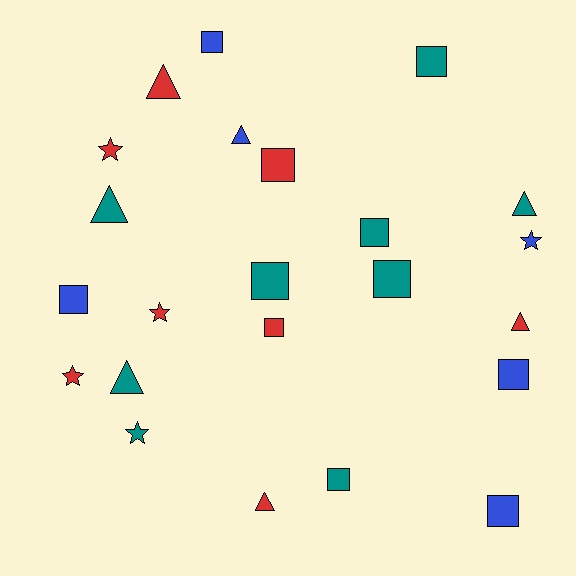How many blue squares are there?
There are 4 blue squares.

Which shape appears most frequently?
Square, with 11 objects.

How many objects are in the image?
There are 23 objects.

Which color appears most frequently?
Teal, with 9 objects.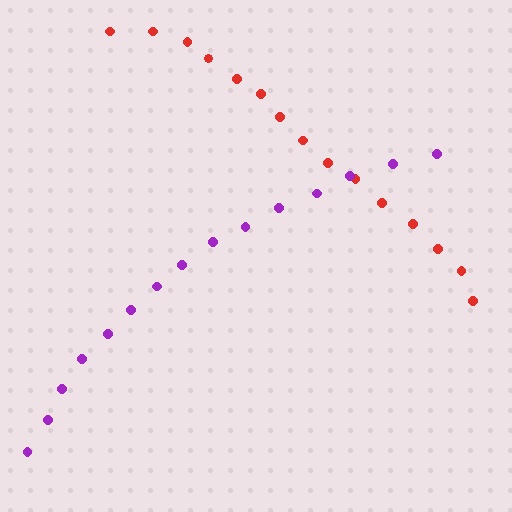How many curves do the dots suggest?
There are 2 distinct paths.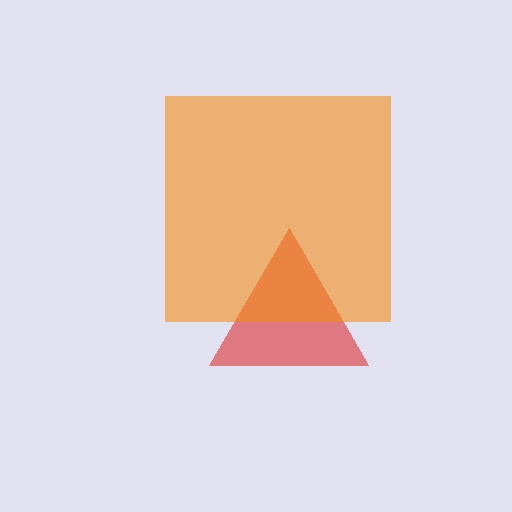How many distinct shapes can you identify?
There are 2 distinct shapes: a red triangle, an orange square.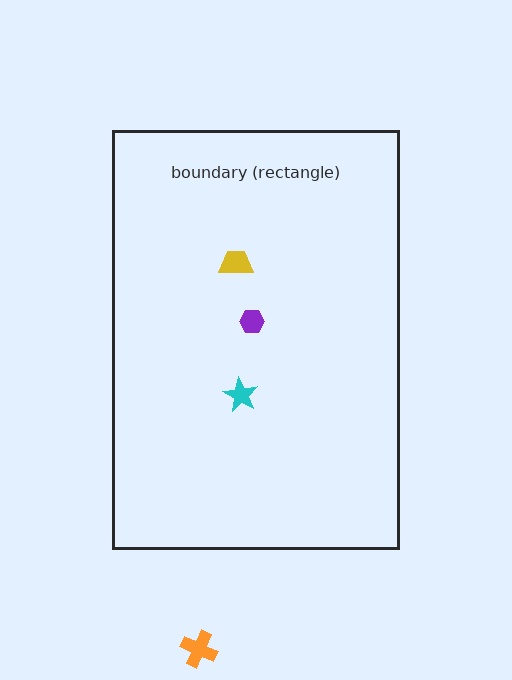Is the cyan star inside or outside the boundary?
Inside.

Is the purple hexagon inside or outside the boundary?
Inside.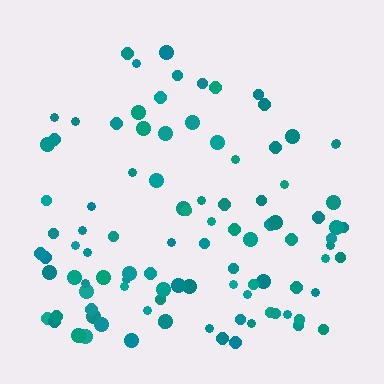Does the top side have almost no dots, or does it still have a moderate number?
Still a moderate number, just noticeably fewer than the bottom.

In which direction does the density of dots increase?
From top to bottom, with the bottom side densest.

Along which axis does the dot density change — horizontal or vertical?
Vertical.